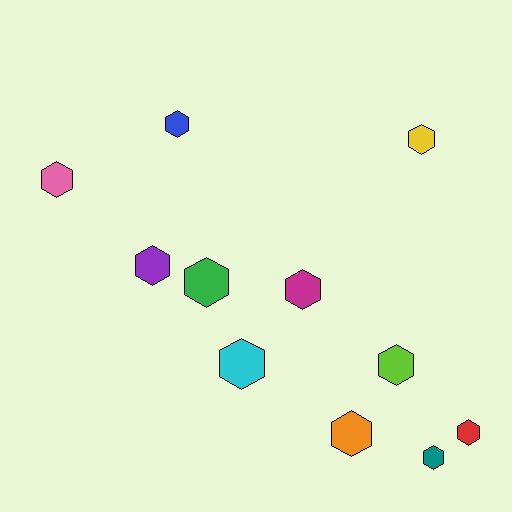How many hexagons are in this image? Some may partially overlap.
There are 11 hexagons.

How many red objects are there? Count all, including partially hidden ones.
There is 1 red object.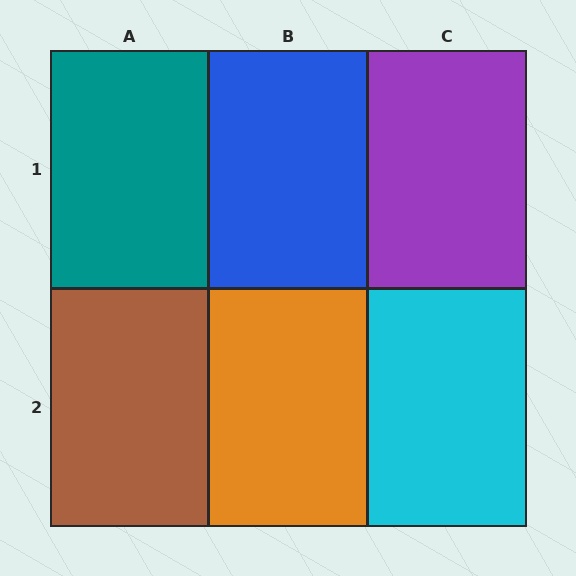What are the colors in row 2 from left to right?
Brown, orange, cyan.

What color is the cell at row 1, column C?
Purple.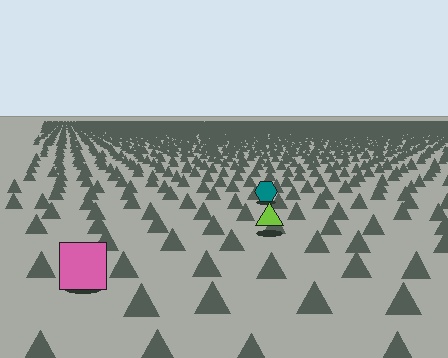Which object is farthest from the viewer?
The teal hexagon is farthest from the viewer. It appears smaller and the ground texture around it is denser.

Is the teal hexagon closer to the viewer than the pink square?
No. The pink square is closer — you can tell from the texture gradient: the ground texture is coarser near it.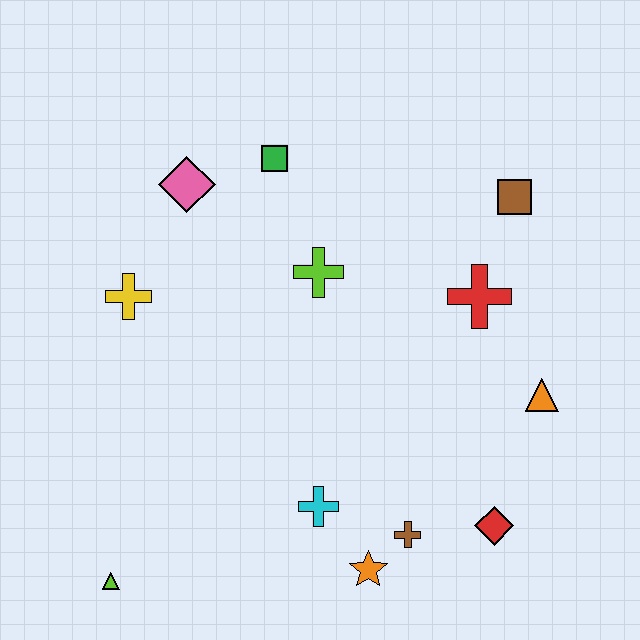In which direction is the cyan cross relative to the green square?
The cyan cross is below the green square.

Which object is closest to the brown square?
The red cross is closest to the brown square.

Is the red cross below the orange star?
No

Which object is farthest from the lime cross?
The lime triangle is farthest from the lime cross.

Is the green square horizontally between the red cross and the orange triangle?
No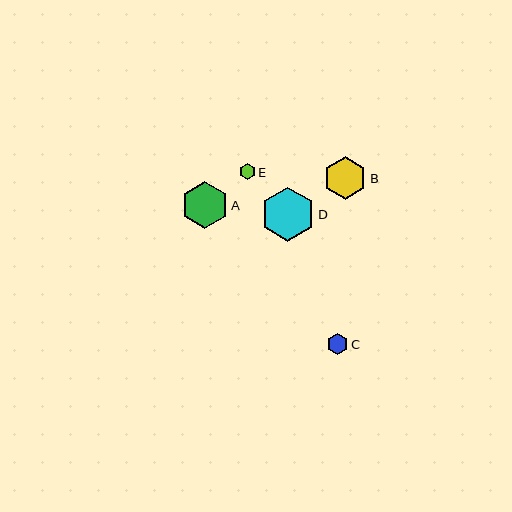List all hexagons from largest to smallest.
From largest to smallest: D, A, B, C, E.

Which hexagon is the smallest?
Hexagon E is the smallest with a size of approximately 16 pixels.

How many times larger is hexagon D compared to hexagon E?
Hexagon D is approximately 3.3 times the size of hexagon E.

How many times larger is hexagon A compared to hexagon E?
Hexagon A is approximately 2.9 times the size of hexagon E.